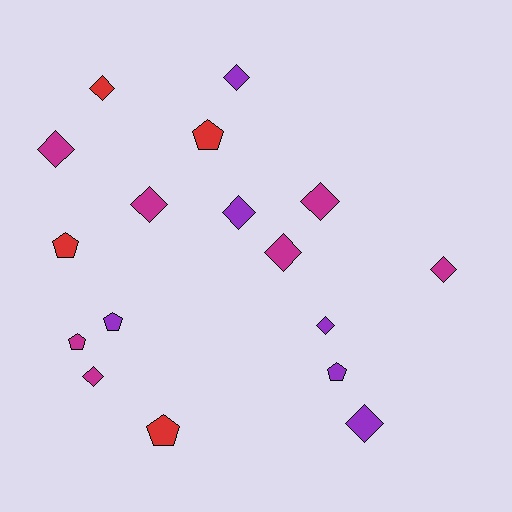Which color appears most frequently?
Magenta, with 7 objects.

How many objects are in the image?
There are 17 objects.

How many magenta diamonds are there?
There are 6 magenta diamonds.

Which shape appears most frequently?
Diamond, with 11 objects.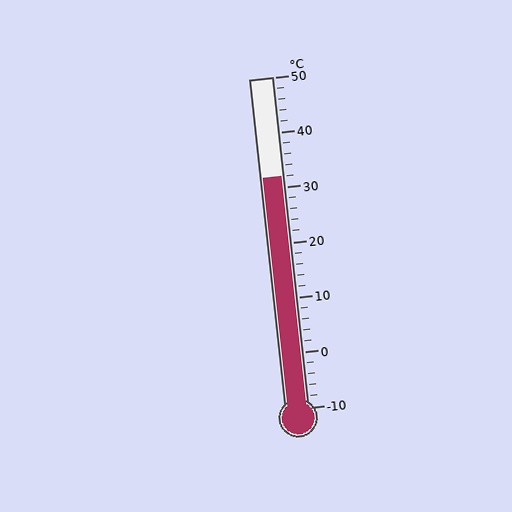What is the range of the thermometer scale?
The thermometer scale ranges from -10°C to 50°C.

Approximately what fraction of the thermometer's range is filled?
The thermometer is filled to approximately 70% of its range.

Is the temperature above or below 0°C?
The temperature is above 0°C.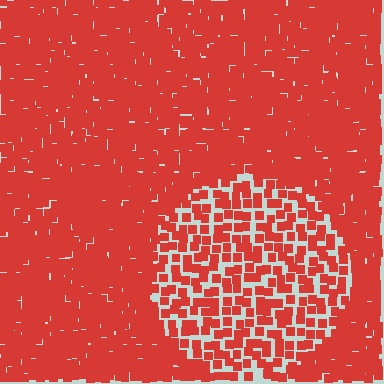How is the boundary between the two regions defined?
The boundary is defined by a change in element density (approximately 2.2x ratio). All elements are the same color, size, and shape.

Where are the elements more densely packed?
The elements are more densely packed outside the circle boundary.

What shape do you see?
I see a circle.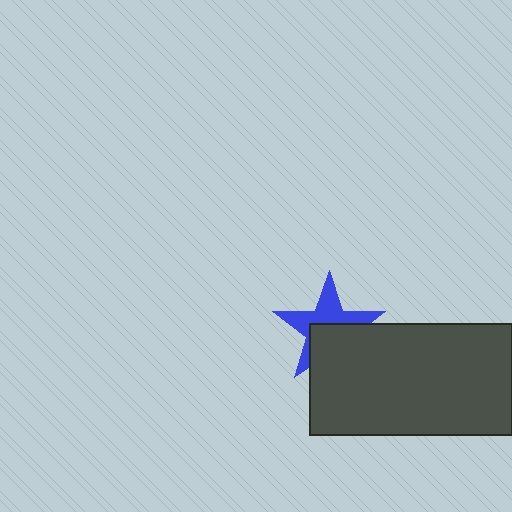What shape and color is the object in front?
The object in front is a dark gray rectangle.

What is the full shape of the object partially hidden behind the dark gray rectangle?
The partially hidden object is a blue star.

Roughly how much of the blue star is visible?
About half of it is visible (roughly 54%).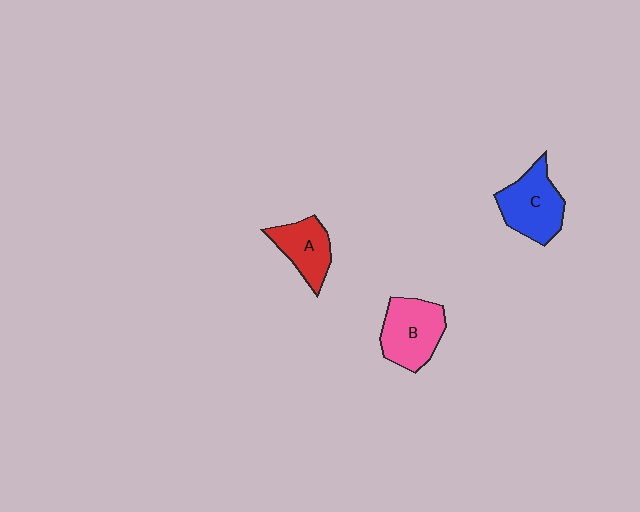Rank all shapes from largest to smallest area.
From largest to smallest: B (pink), C (blue), A (red).